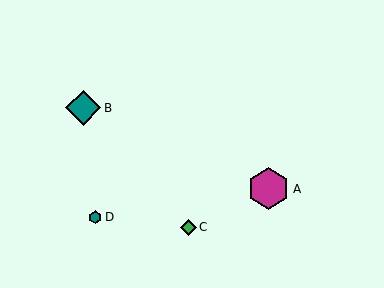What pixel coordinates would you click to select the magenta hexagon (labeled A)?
Click at (269, 189) to select the magenta hexagon A.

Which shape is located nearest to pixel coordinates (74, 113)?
The teal diamond (labeled B) at (83, 108) is nearest to that location.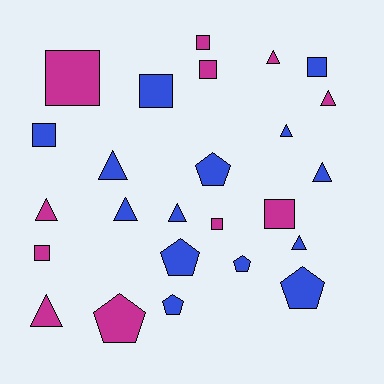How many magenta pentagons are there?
There is 1 magenta pentagon.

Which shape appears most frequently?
Triangle, with 10 objects.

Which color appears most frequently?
Blue, with 14 objects.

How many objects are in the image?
There are 25 objects.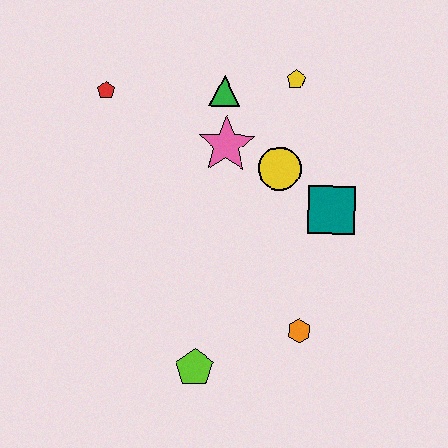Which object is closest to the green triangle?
The pink star is closest to the green triangle.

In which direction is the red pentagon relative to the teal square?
The red pentagon is to the left of the teal square.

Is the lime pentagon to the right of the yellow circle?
No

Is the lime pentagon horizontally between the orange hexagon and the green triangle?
No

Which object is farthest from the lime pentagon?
The yellow pentagon is farthest from the lime pentagon.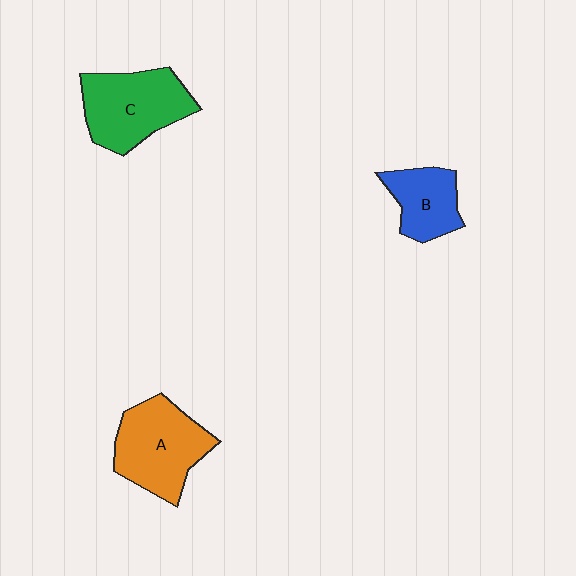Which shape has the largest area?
Shape A (orange).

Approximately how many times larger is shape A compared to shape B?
Approximately 1.6 times.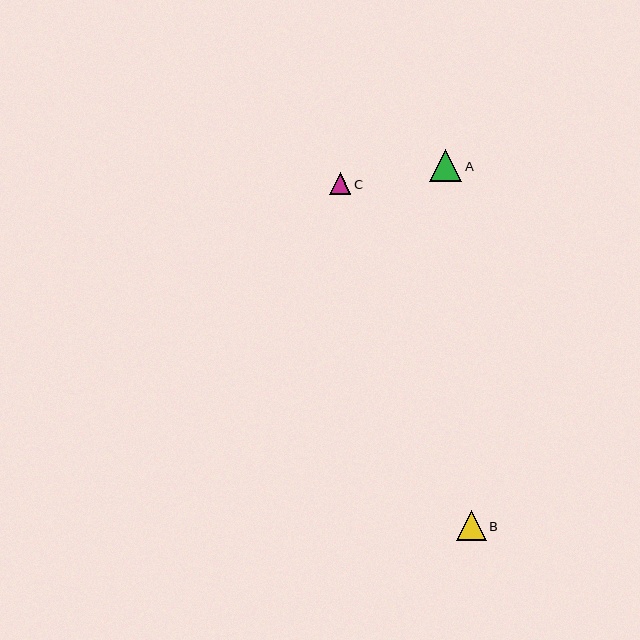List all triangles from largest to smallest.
From largest to smallest: A, B, C.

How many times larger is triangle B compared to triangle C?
Triangle B is approximately 1.4 times the size of triangle C.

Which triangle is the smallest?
Triangle C is the smallest with a size of approximately 22 pixels.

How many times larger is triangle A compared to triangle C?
Triangle A is approximately 1.5 times the size of triangle C.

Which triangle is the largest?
Triangle A is the largest with a size of approximately 32 pixels.